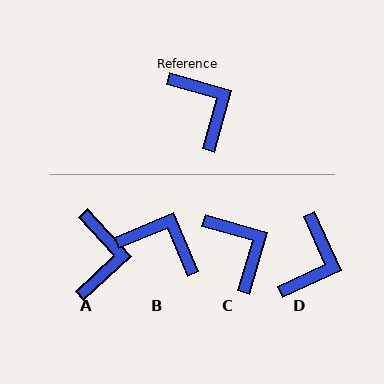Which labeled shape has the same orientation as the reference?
C.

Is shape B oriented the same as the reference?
No, it is off by about 39 degrees.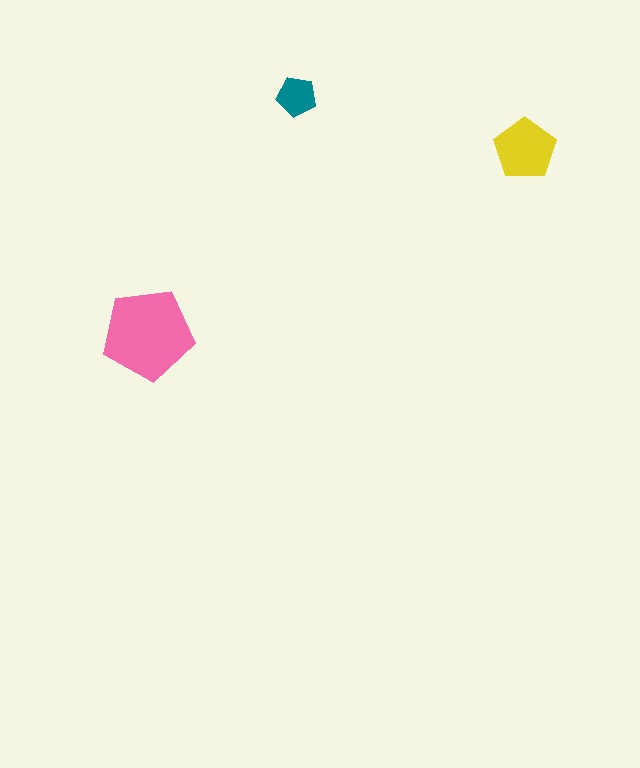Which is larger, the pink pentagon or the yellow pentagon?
The pink one.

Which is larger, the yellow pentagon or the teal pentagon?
The yellow one.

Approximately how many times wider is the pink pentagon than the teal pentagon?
About 2.5 times wider.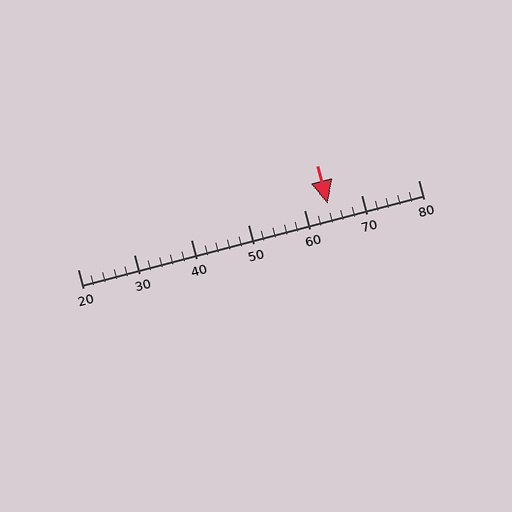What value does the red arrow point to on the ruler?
The red arrow points to approximately 64.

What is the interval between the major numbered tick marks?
The major tick marks are spaced 10 units apart.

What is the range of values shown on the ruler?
The ruler shows values from 20 to 80.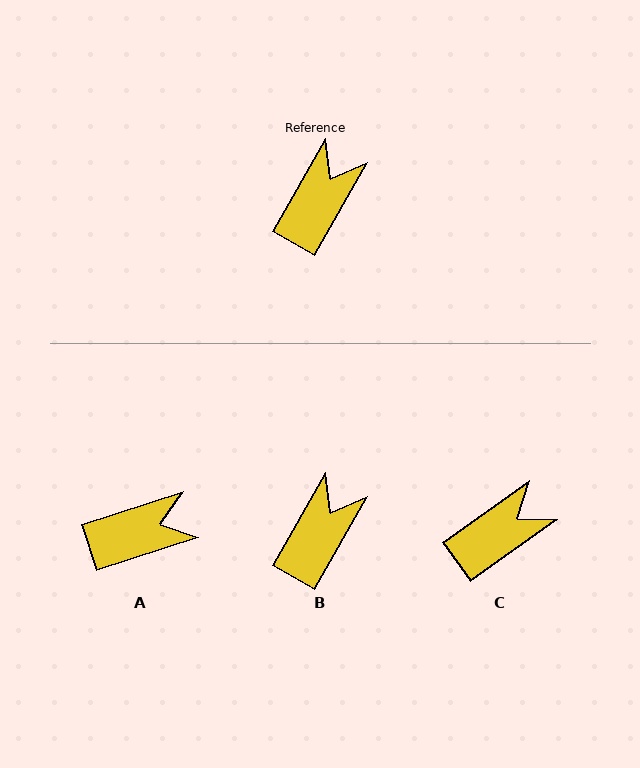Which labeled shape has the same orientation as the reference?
B.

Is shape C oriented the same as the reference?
No, it is off by about 25 degrees.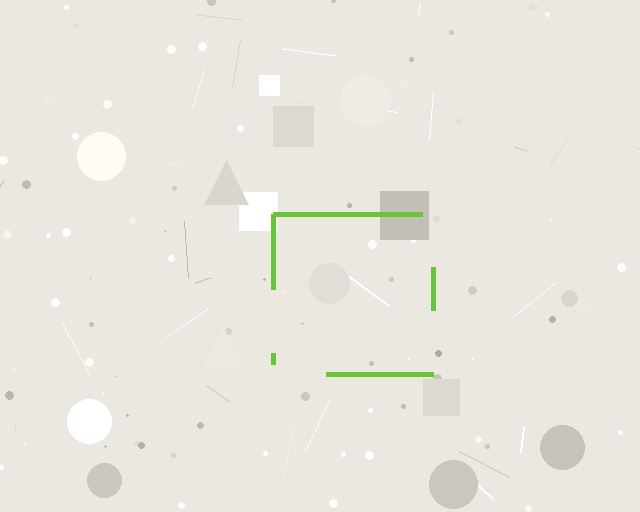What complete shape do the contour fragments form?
The contour fragments form a square.